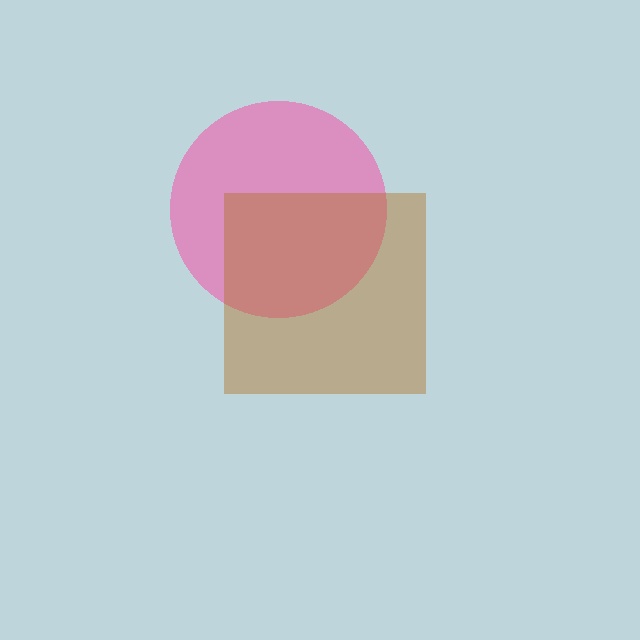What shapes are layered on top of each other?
The layered shapes are: a pink circle, a brown square.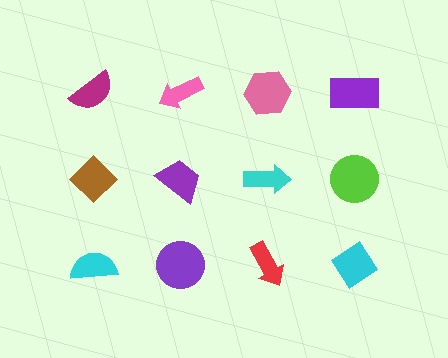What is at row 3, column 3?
A red arrow.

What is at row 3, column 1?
A cyan semicircle.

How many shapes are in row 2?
4 shapes.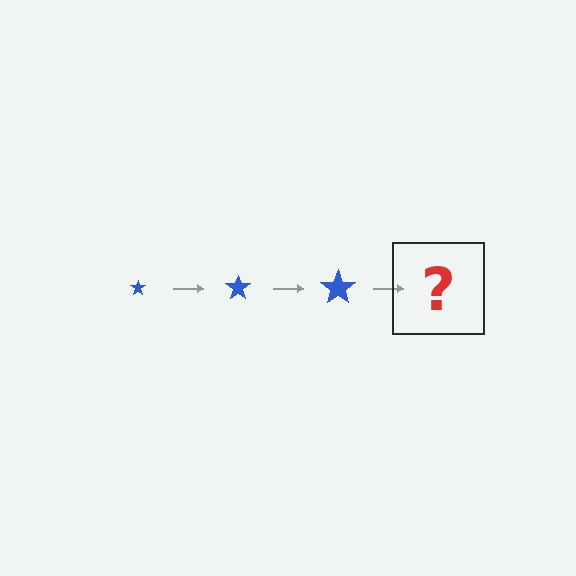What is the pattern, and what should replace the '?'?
The pattern is that the star gets progressively larger each step. The '?' should be a blue star, larger than the previous one.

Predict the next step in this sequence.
The next step is a blue star, larger than the previous one.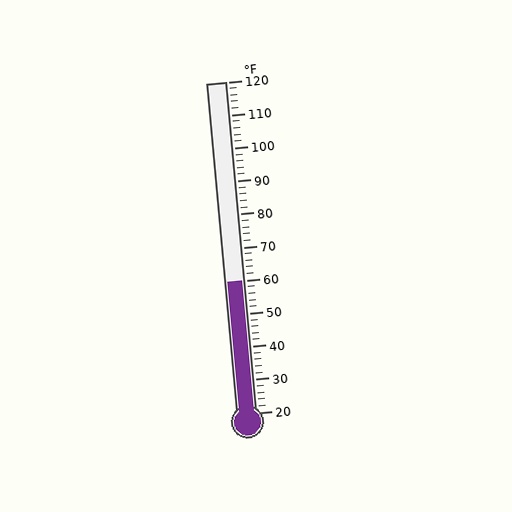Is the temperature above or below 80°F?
The temperature is below 80°F.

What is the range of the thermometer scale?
The thermometer scale ranges from 20°F to 120°F.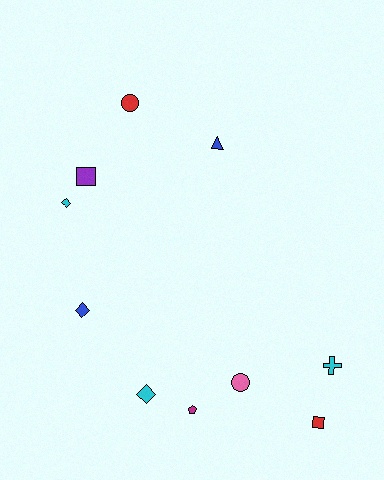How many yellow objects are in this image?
There are no yellow objects.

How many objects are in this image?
There are 10 objects.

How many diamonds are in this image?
There are 3 diamonds.